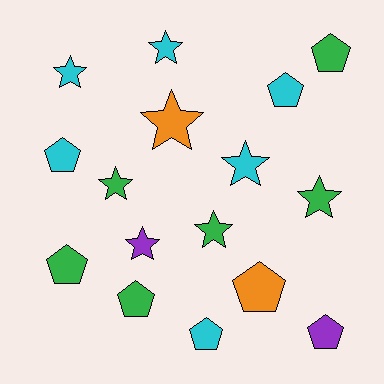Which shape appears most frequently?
Star, with 8 objects.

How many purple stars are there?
There is 1 purple star.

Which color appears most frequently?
Green, with 6 objects.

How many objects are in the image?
There are 16 objects.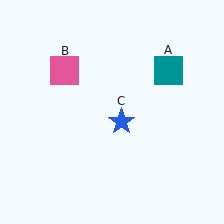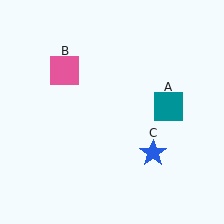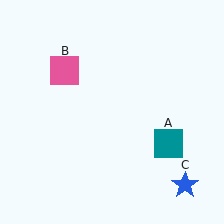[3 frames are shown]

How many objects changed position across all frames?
2 objects changed position: teal square (object A), blue star (object C).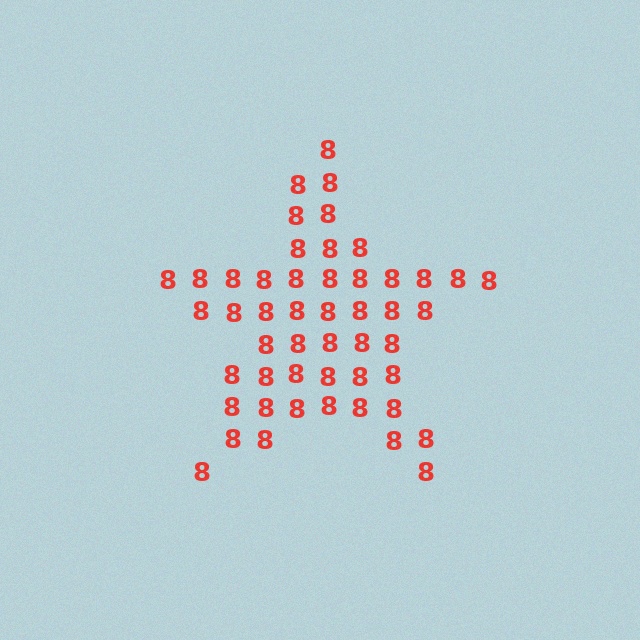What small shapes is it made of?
It is made of small digit 8's.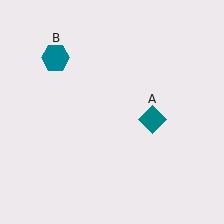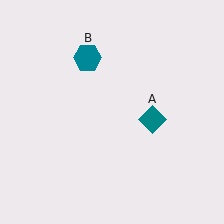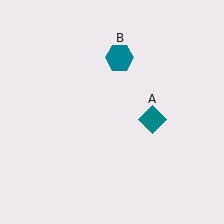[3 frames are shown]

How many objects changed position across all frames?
1 object changed position: teal hexagon (object B).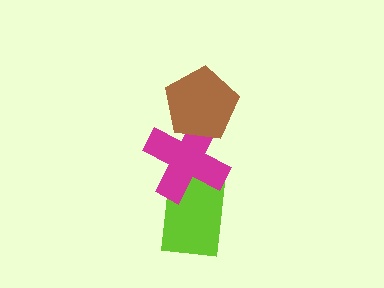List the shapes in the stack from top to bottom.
From top to bottom: the brown pentagon, the magenta cross, the lime rectangle.